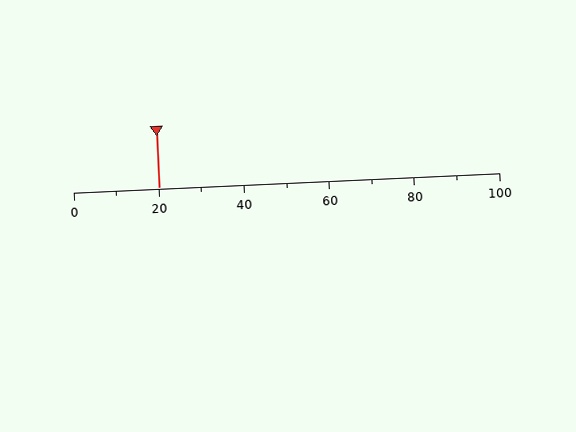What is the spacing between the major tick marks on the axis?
The major ticks are spaced 20 apart.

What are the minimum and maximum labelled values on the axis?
The axis runs from 0 to 100.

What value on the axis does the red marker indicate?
The marker indicates approximately 20.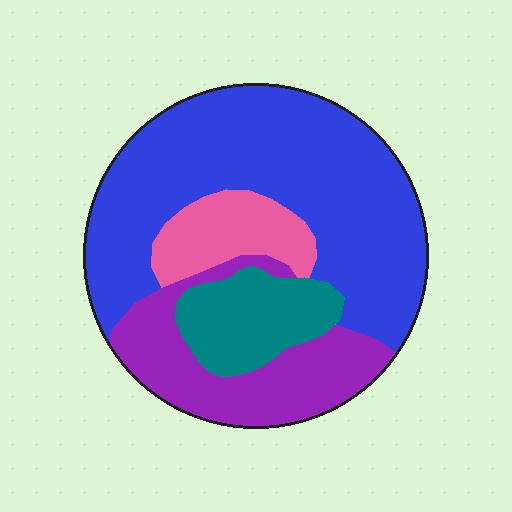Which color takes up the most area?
Blue, at roughly 55%.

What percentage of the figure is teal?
Teal takes up about one eighth (1/8) of the figure.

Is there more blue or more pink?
Blue.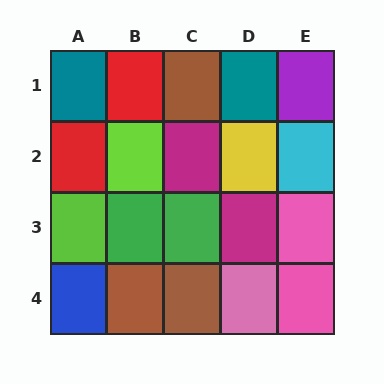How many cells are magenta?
2 cells are magenta.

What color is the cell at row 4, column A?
Blue.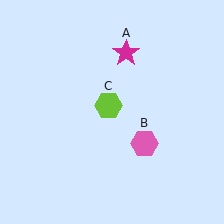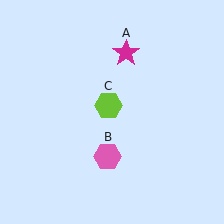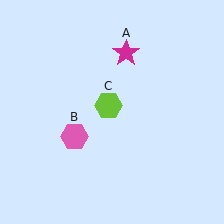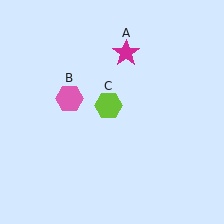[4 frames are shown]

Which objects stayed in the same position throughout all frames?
Magenta star (object A) and lime hexagon (object C) remained stationary.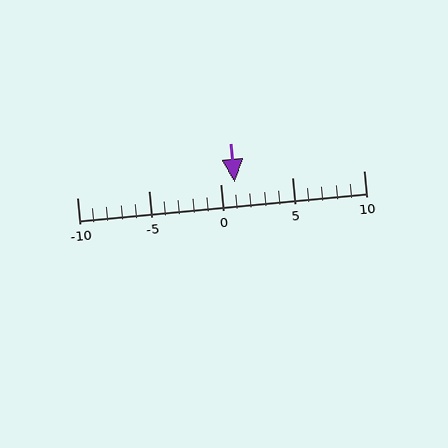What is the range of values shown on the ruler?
The ruler shows values from -10 to 10.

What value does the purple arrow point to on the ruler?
The purple arrow points to approximately 1.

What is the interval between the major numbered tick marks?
The major tick marks are spaced 5 units apart.